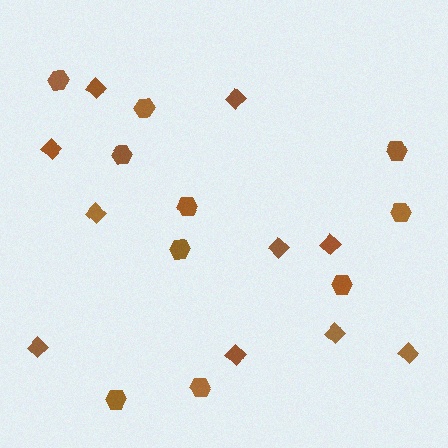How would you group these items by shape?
There are 2 groups: one group of diamonds (10) and one group of hexagons (10).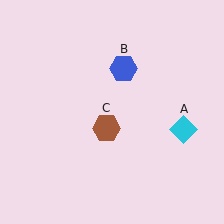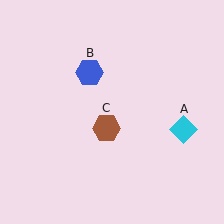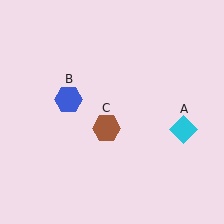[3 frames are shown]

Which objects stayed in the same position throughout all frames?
Cyan diamond (object A) and brown hexagon (object C) remained stationary.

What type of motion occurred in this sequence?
The blue hexagon (object B) rotated counterclockwise around the center of the scene.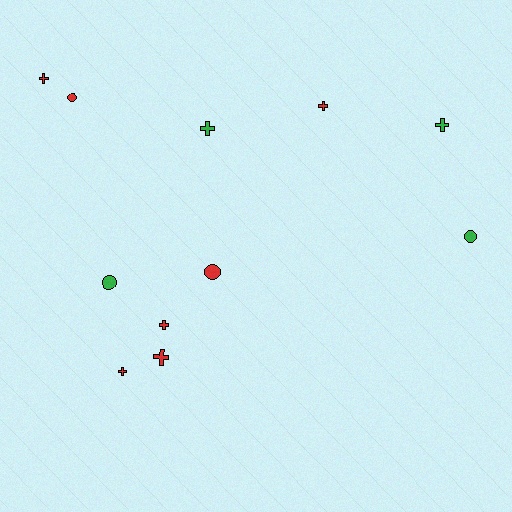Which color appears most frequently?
Red, with 7 objects.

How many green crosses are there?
There are 2 green crosses.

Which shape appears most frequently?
Cross, with 7 objects.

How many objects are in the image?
There are 11 objects.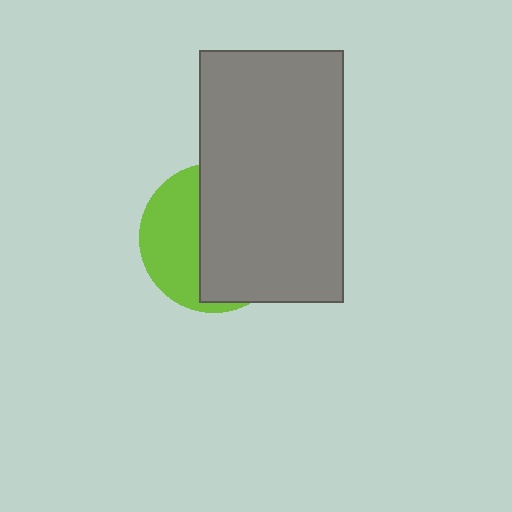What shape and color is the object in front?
The object in front is a gray rectangle.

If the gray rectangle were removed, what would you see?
You would see the complete lime circle.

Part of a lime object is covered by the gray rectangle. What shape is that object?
It is a circle.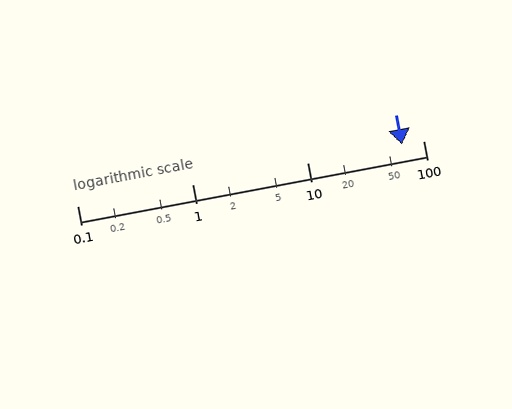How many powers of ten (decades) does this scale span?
The scale spans 3 decades, from 0.1 to 100.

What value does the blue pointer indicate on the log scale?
The pointer indicates approximately 65.